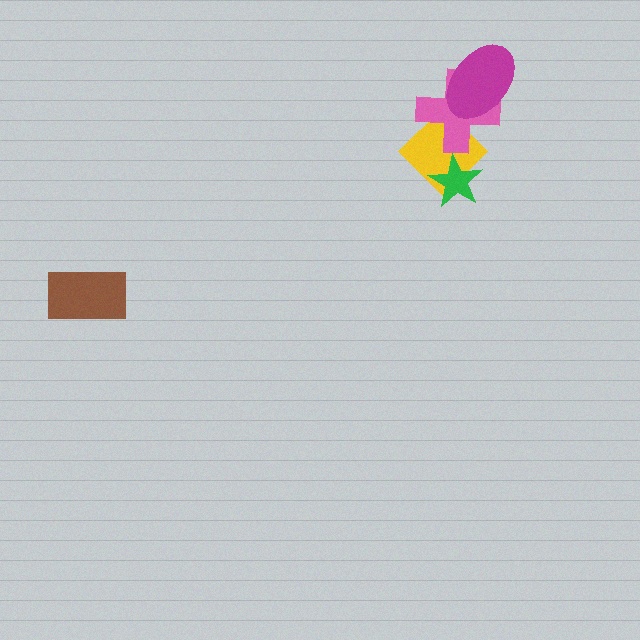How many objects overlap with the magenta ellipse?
1 object overlaps with the magenta ellipse.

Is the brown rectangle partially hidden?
No, no other shape covers it.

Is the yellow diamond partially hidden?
Yes, it is partially covered by another shape.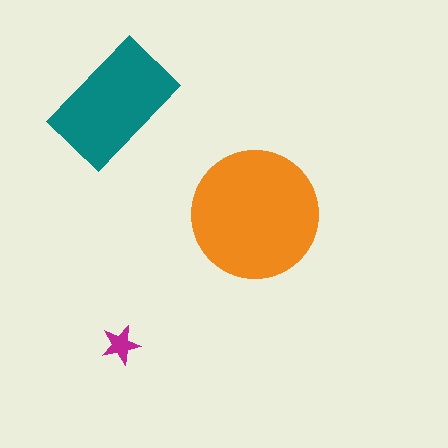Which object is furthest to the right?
The orange circle is rightmost.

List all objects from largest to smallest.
The orange circle, the teal rectangle, the magenta star.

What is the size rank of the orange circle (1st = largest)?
1st.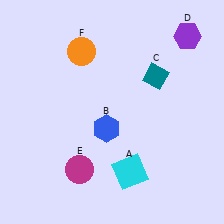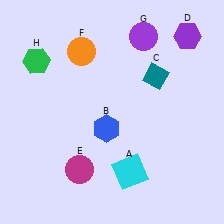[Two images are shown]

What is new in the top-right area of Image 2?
A purple circle (G) was added in the top-right area of Image 2.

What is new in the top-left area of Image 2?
A green hexagon (H) was added in the top-left area of Image 2.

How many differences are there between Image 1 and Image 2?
There are 2 differences between the two images.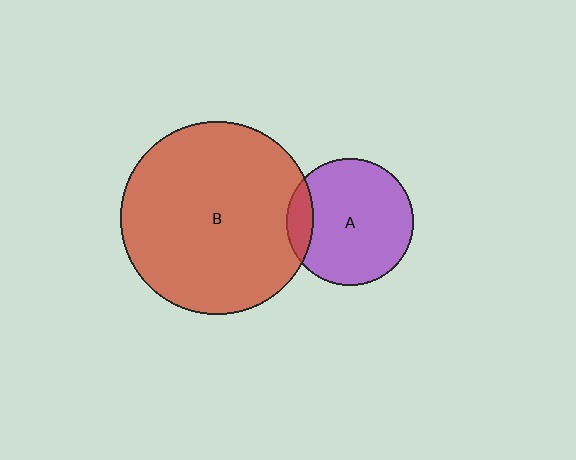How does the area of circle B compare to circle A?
Approximately 2.3 times.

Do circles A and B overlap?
Yes.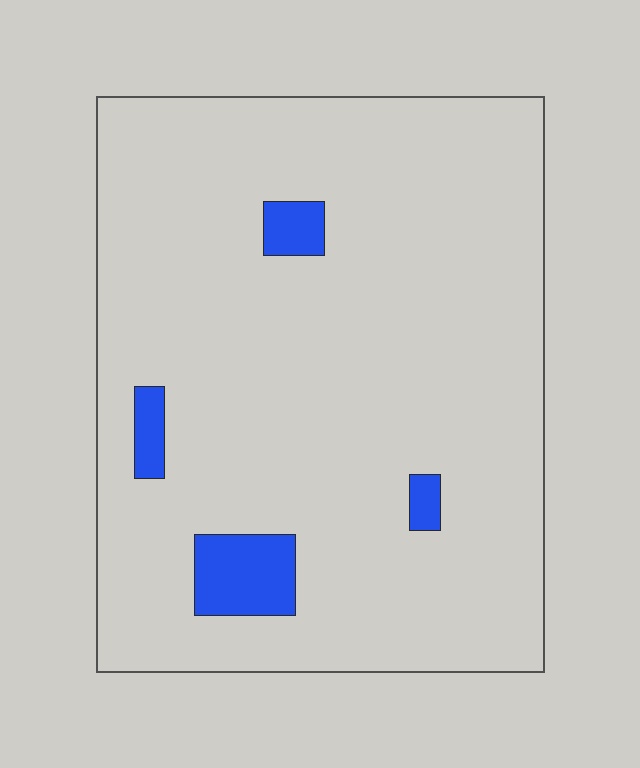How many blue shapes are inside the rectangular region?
4.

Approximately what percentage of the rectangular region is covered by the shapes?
Approximately 5%.